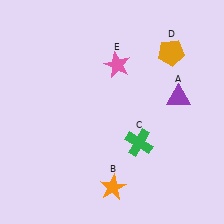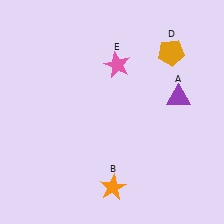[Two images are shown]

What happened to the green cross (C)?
The green cross (C) was removed in Image 2. It was in the bottom-right area of Image 1.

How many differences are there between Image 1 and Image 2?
There is 1 difference between the two images.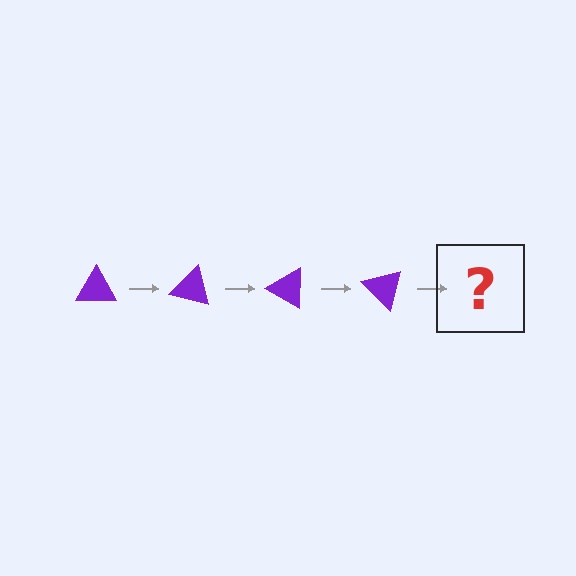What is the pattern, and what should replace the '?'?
The pattern is that the triangle rotates 15 degrees each step. The '?' should be a purple triangle rotated 60 degrees.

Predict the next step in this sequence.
The next step is a purple triangle rotated 60 degrees.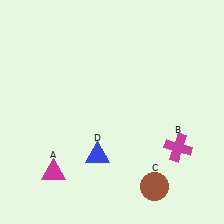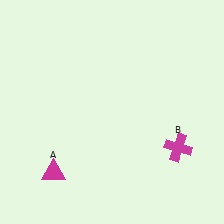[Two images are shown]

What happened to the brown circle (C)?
The brown circle (C) was removed in Image 2. It was in the bottom-right area of Image 1.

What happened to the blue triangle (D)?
The blue triangle (D) was removed in Image 2. It was in the bottom-left area of Image 1.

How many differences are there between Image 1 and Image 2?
There are 2 differences between the two images.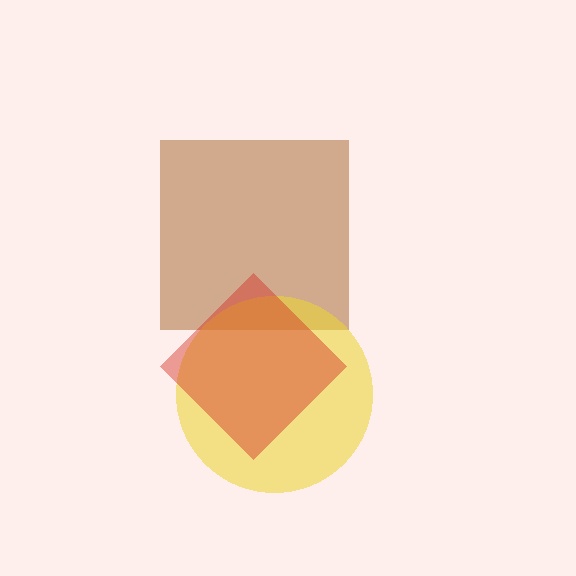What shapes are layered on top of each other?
The layered shapes are: a brown square, a yellow circle, a red diamond.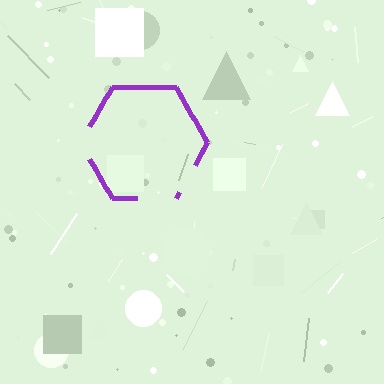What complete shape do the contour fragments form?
The contour fragments form a hexagon.